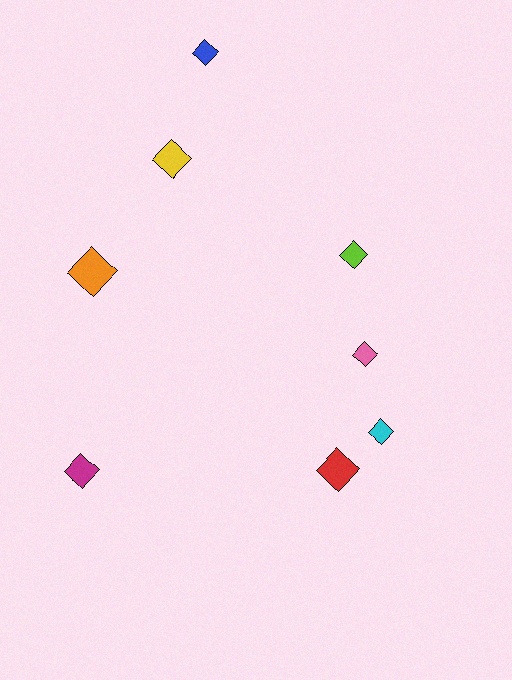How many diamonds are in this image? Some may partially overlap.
There are 8 diamonds.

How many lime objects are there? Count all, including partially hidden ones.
There is 1 lime object.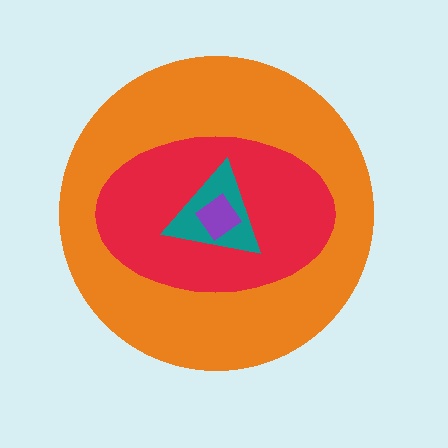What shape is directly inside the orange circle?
The red ellipse.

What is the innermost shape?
The purple diamond.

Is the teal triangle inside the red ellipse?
Yes.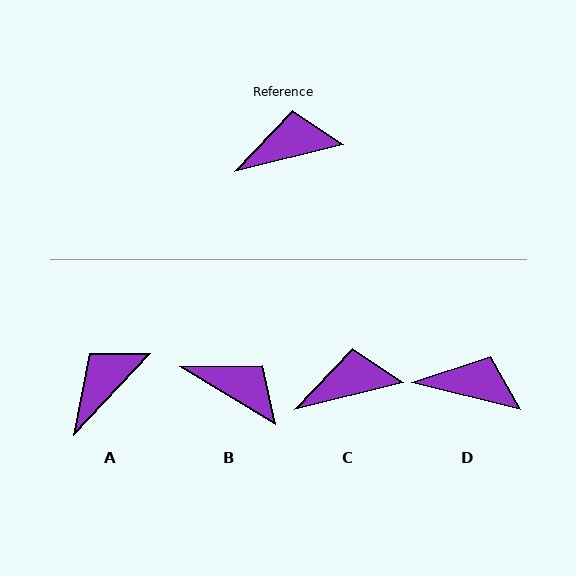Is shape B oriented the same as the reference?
No, it is off by about 45 degrees.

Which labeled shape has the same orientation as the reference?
C.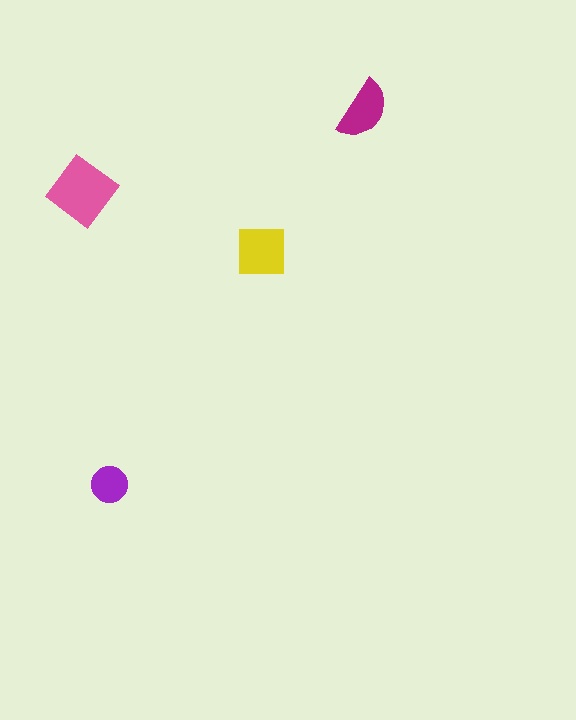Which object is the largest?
The pink diamond.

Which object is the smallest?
The purple circle.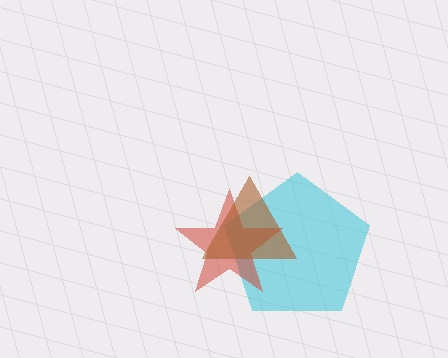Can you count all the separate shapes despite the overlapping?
Yes, there are 3 separate shapes.